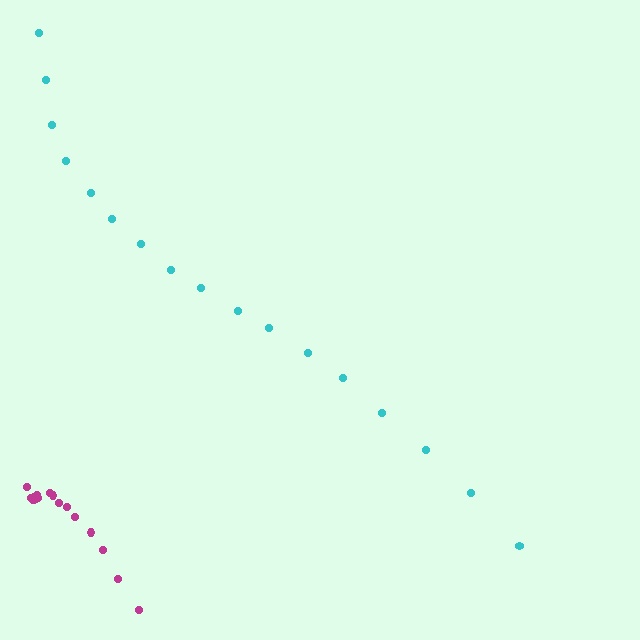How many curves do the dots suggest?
There are 2 distinct paths.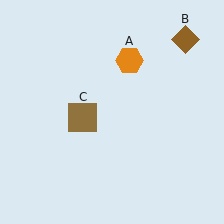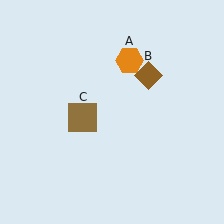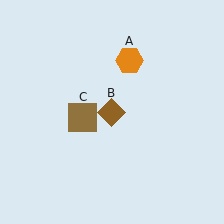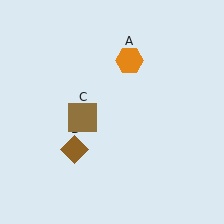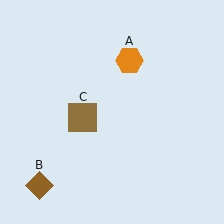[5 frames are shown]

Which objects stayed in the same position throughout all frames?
Orange hexagon (object A) and brown square (object C) remained stationary.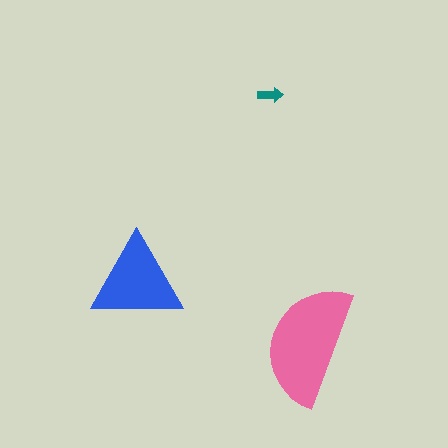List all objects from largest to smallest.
The pink semicircle, the blue triangle, the teal arrow.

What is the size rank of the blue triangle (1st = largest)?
2nd.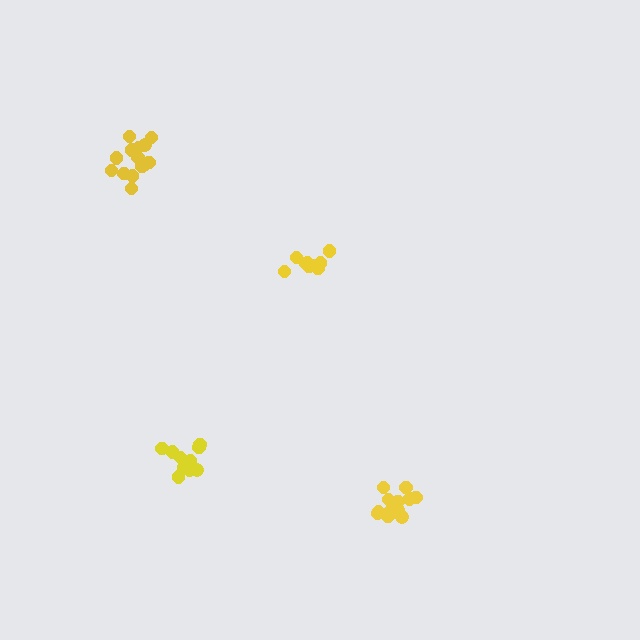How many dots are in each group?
Group 1: 10 dots, Group 2: 9 dots, Group 3: 14 dots, Group 4: 12 dots (45 total).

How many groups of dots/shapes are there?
There are 4 groups.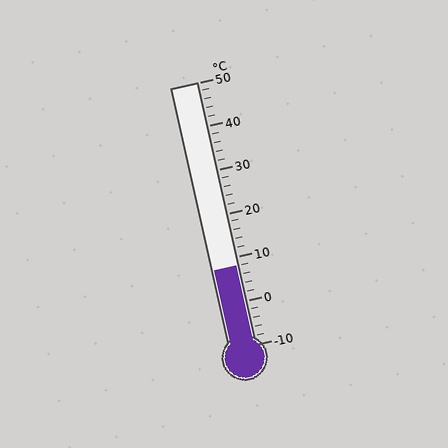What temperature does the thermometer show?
The thermometer shows approximately 8°C.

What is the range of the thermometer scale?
The thermometer scale ranges from -10°C to 50°C.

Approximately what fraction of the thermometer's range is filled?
The thermometer is filled to approximately 30% of its range.